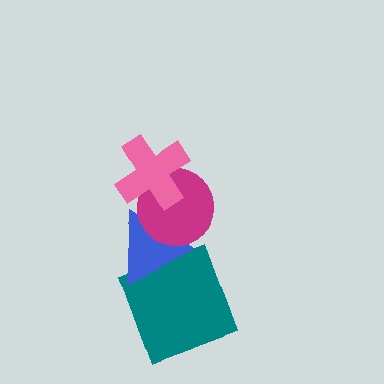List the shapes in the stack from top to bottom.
From top to bottom: the pink cross, the magenta circle, the blue triangle, the teal square.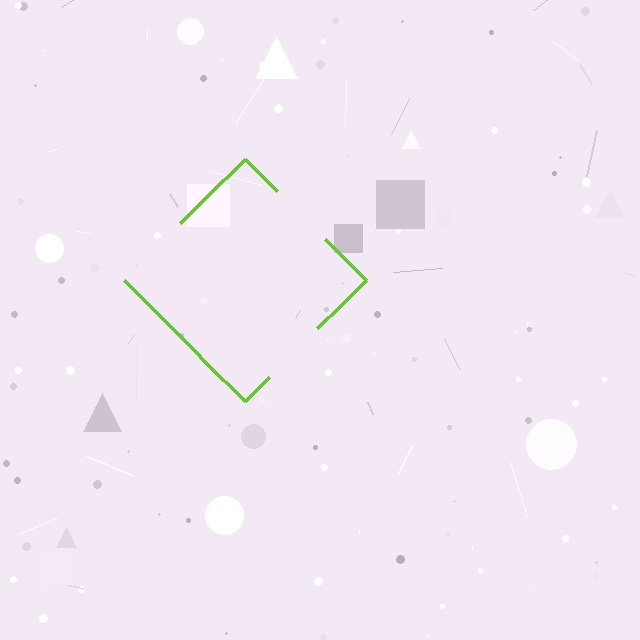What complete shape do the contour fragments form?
The contour fragments form a diamond.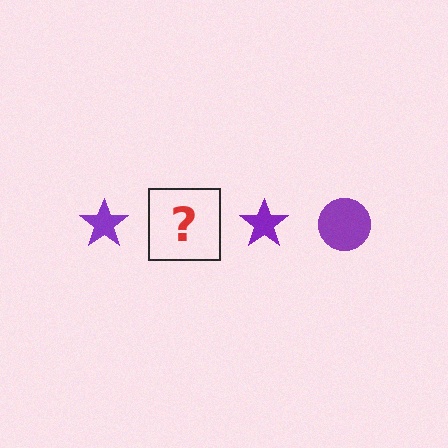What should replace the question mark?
The question mark should be replaced with a purple circle.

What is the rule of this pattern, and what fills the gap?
The rule is that the pattern cycles through star, circle shapes in purple. The gap should be filled with a purple circle.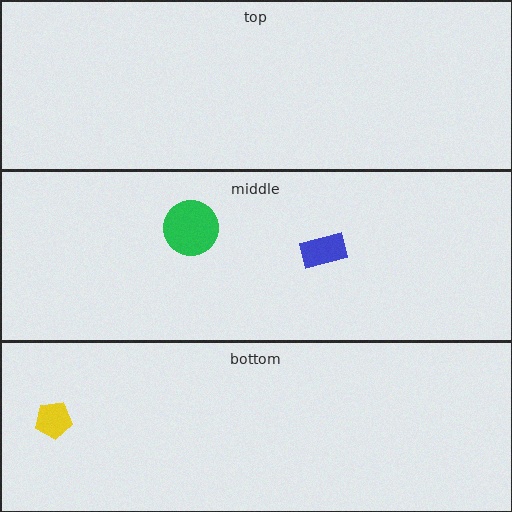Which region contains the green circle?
The middle region.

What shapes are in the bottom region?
The yellow pentagon.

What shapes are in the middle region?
The green circle, the blue rectangle.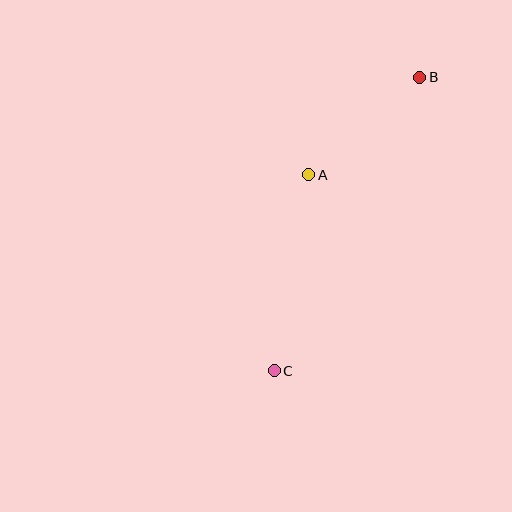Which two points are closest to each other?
Points A and B are closest to each other.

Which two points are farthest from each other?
Points B and C are farthest from each other.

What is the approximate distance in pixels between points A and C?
The distance between A and C is approximately 199 pixels.